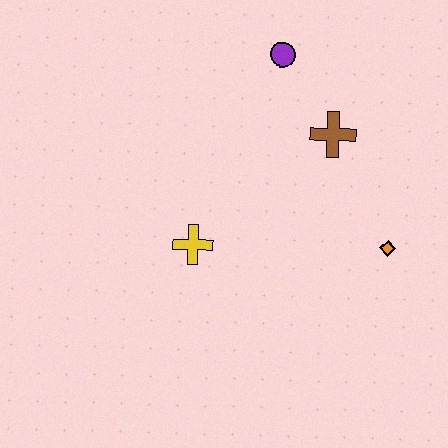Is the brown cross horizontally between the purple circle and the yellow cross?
No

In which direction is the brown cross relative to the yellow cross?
The brown cross is to the right of the yellow cross.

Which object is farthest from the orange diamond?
The purple circle is farthest from the orange diamond.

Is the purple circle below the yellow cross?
No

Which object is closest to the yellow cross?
The brown cross is closest to the yellow cross.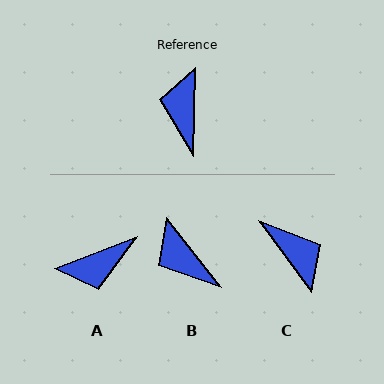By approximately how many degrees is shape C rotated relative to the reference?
Approximately 142 degrees clockwise.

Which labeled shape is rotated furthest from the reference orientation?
C, about 142 degrees away.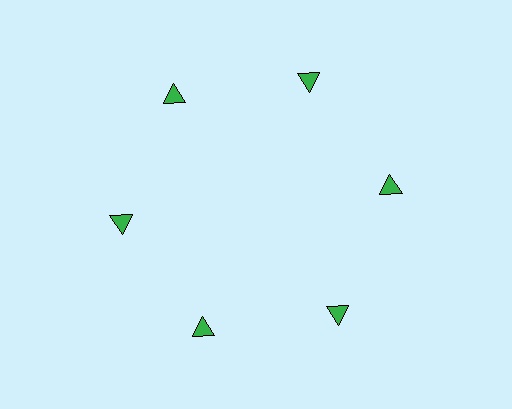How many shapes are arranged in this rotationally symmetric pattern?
There are 6 shapes, arranged in 6 groups of 1.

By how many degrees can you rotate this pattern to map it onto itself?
The pattern maps onto itself every 60 degrees of rotation.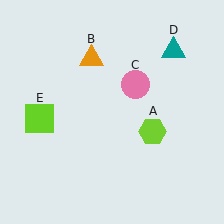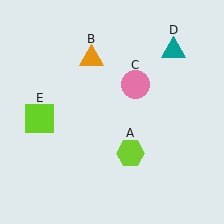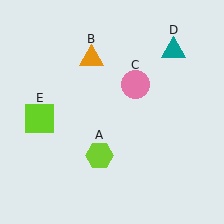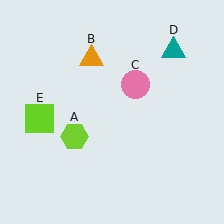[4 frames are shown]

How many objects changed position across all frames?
1 object changed position: lime hexagon (object A).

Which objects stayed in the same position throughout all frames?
Orange triangle (object B) and pink circle (object C) and teal triangle (object D) and lime square (object E) remained stationary.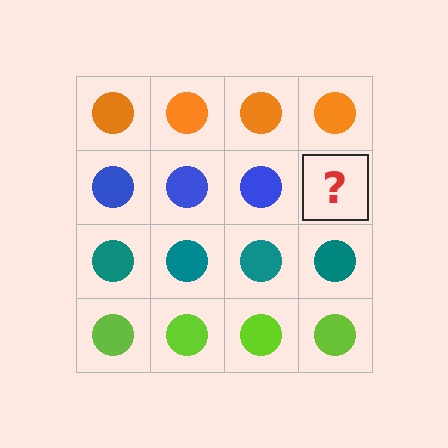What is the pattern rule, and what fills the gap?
The rule is that each row has a consistent color. The gap should be filled with a blue circle.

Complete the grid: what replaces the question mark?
The question mark should be replaced with a blue circle.